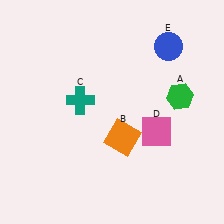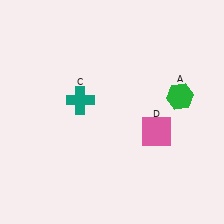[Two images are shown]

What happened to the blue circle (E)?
The blue circle (E) was removed in Image 2. It was in the top-right area of Image 1.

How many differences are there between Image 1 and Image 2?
There are 2 differences between the two images.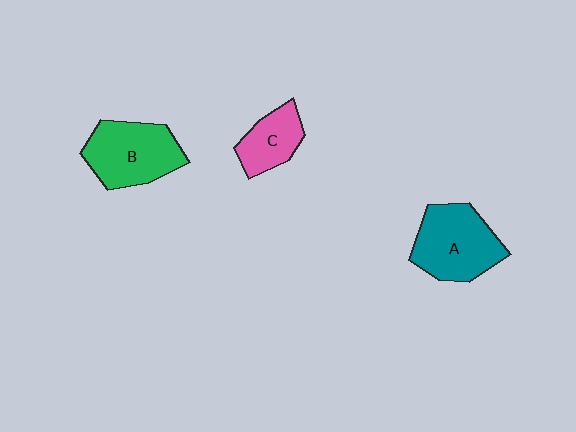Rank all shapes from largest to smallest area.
From largest to smallest: A (teal), B (green), C (pink).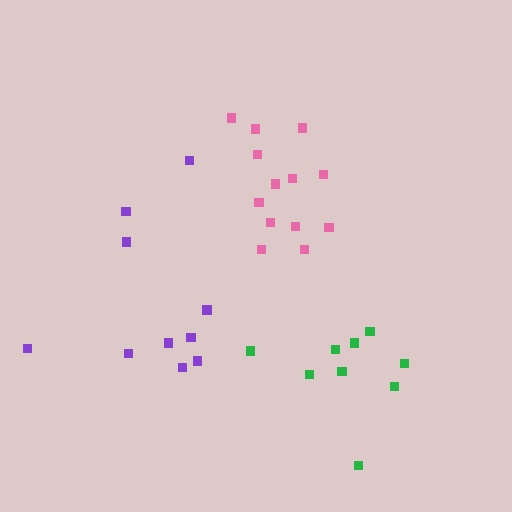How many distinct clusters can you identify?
There are 3 distinct clusters.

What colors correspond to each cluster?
The clusters are colored: purple, green, pink.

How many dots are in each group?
Group 1: 10 dots, Group 2: 9 dots, Group 3: 13 dots (32 total).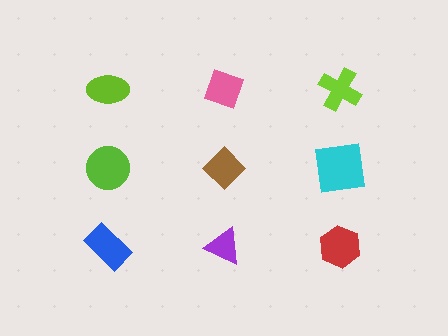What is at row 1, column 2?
A pink diamond.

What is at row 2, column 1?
A lime circle.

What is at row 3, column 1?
A blue rectangle.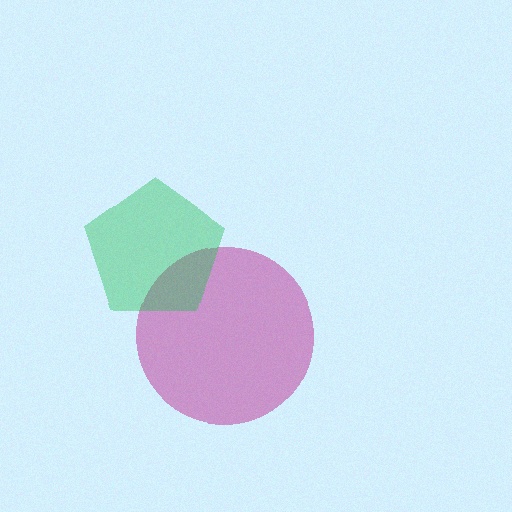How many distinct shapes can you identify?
There are 2 distinct shapes: a magenta circle, a green pentagon.